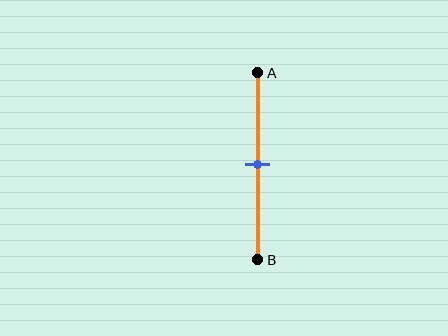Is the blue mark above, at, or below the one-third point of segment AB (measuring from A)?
The blue mark is below the one-third point of segment AB.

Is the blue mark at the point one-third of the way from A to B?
No, the mark is at about 50% from A, not at the 33% one-third point.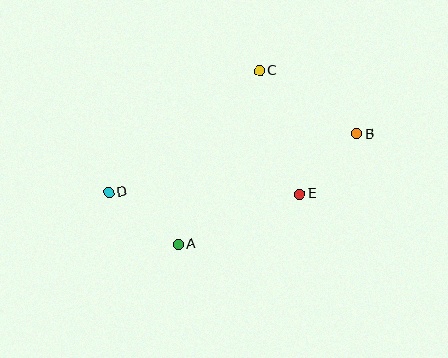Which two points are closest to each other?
Points B and E are closest to each other.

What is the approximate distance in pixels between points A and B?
The distance between A and B is approximately 210 pixels.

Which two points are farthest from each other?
Points B and D are farthest from each other.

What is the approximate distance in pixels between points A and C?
The distance between A and C is approximately 192 pixels.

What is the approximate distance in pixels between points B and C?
The distance between B and C is approximately 116 pixels.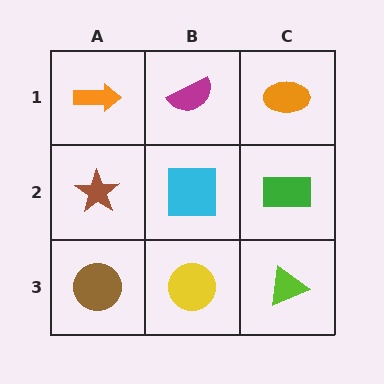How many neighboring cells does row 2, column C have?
3.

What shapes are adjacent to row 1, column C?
A green rectangle (row 2, column C), a magenta semicircle (row 1, column B).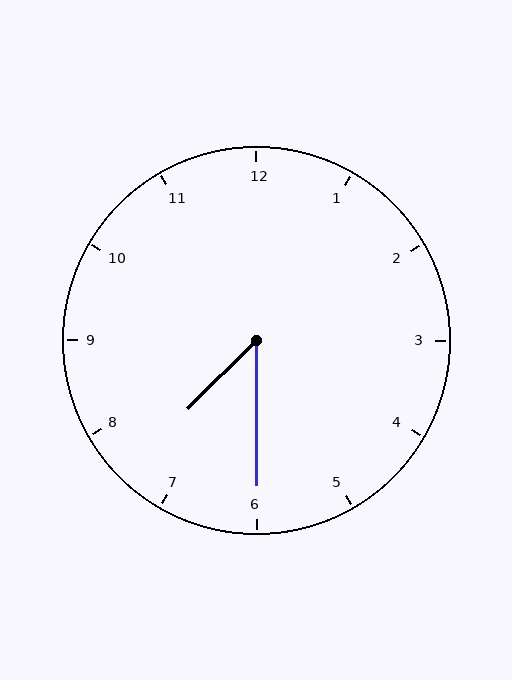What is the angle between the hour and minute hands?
Approximately 45 degrees.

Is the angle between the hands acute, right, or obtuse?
It is acute.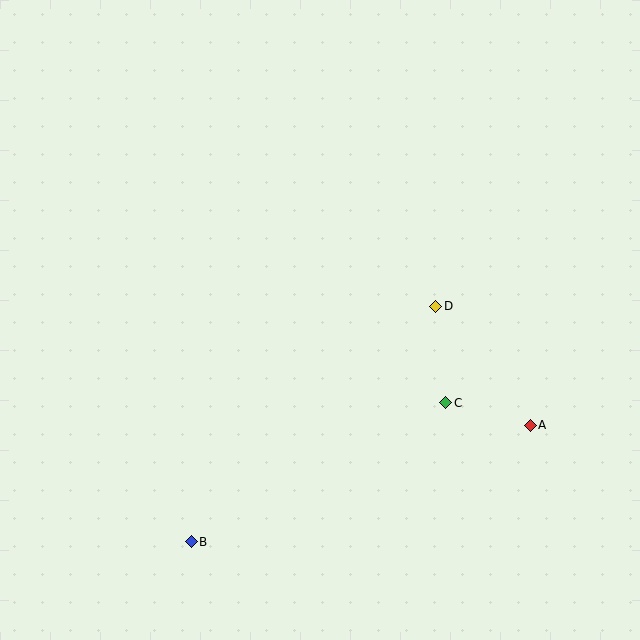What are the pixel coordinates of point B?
Point B is at (191, 542).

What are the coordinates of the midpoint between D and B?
The midpoint between D and B is at (314, 424).